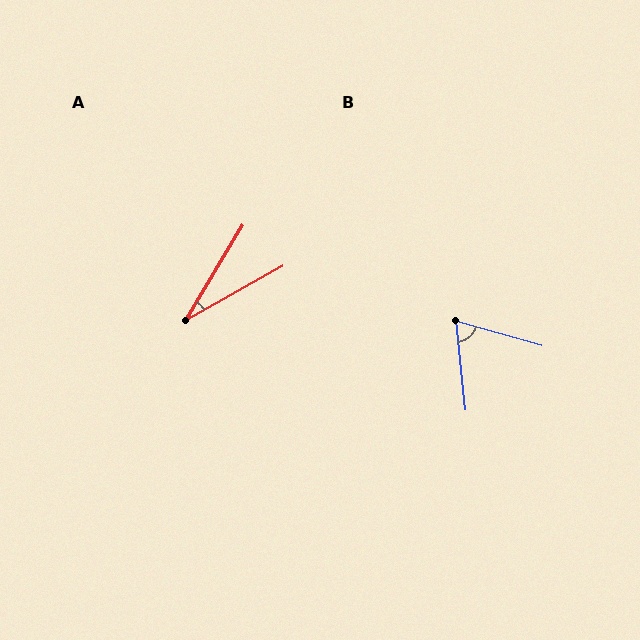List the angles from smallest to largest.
A (30°), B (69°).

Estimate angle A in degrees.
Approximately 30 degrees.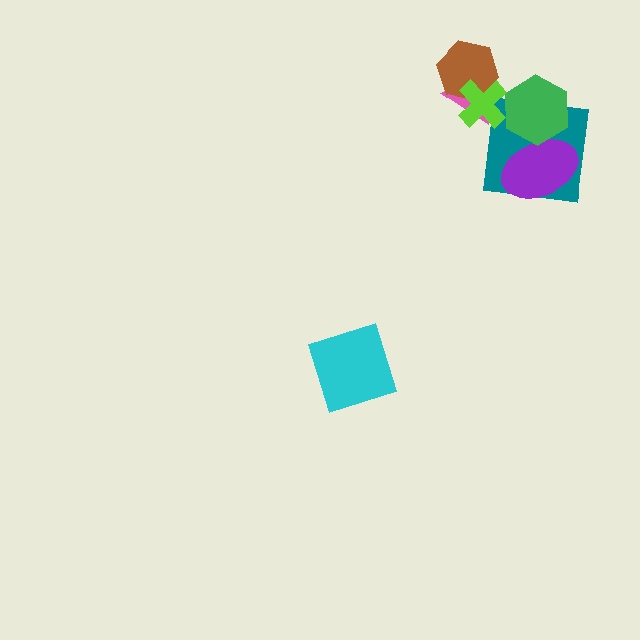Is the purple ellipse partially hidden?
Yes, it is partially covered by another shape.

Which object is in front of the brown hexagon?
The lime cross is in front of the brown hexagon.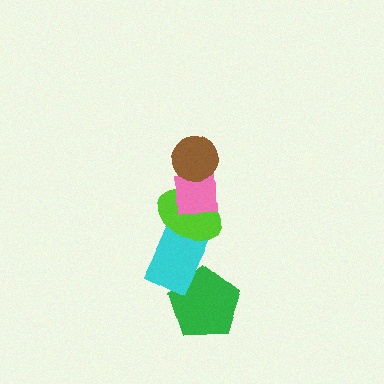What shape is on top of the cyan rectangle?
The lime ellipse is on top of the cyan rectangle.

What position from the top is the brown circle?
The brown circle is 1st from the top.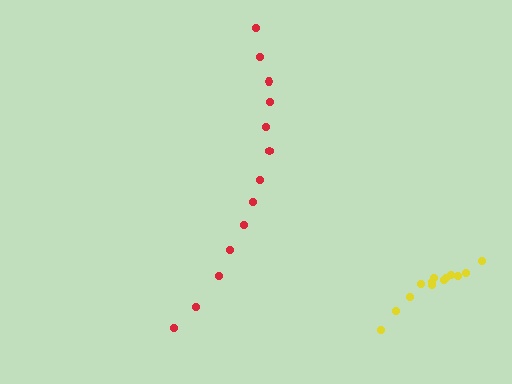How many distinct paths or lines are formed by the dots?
There are 2 distinct paths.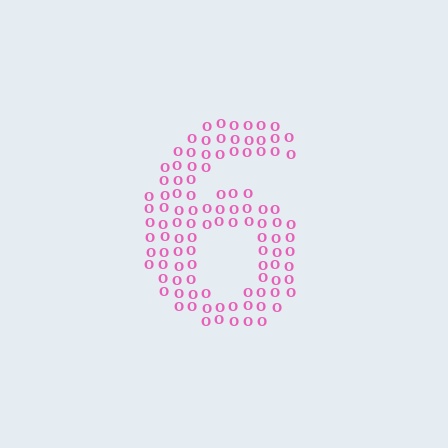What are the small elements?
The small elements are letter O's.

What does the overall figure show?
The overall figure shows the digit 6.